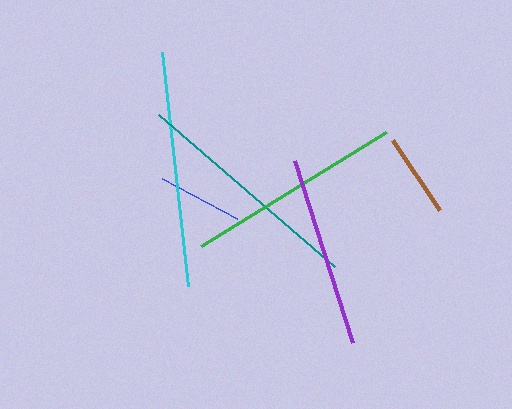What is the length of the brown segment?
The brown segment is approximately 84 pixels long.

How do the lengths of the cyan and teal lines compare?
The cyan and teal lines are approximately the same length.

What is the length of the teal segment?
The teal segment is approximately 232 pixels long.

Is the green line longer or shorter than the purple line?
The green line is longer than the purple line.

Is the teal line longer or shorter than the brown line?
The teal line is longer than the brown line.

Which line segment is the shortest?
The brown line is the shortest at approximately 84 pixels.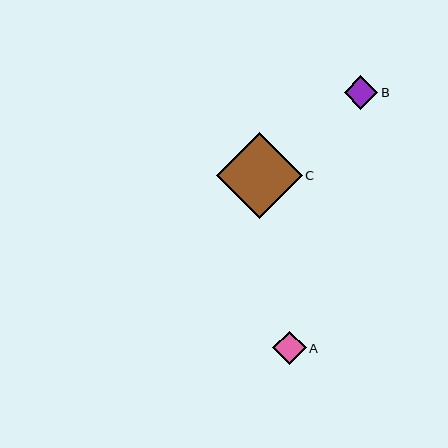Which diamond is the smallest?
Diamond A is the smallest with a size of approximately 34 pixels.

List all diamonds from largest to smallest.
From largest to smallest: C, B, A.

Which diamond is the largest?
Diamond C is the largest with a size of approximately 86 pixels.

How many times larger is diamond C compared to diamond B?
Diamond C is approximately 2.6 times the size of diamond B.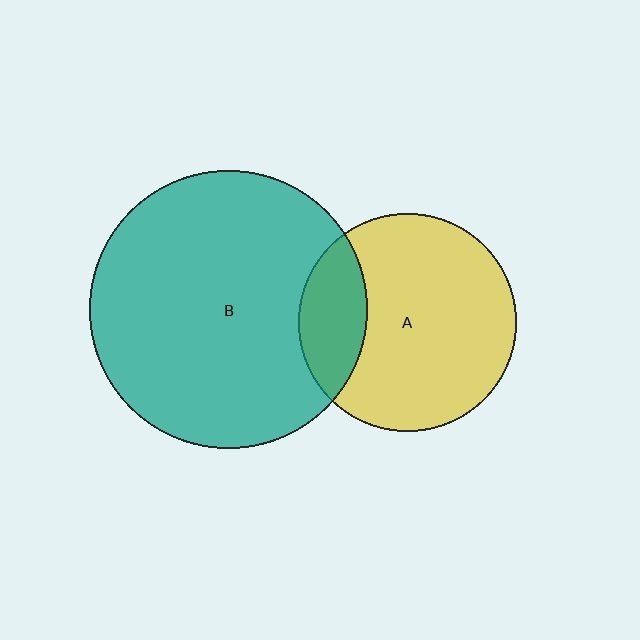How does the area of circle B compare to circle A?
Approximately 1.6 times.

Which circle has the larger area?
Circle B (teal).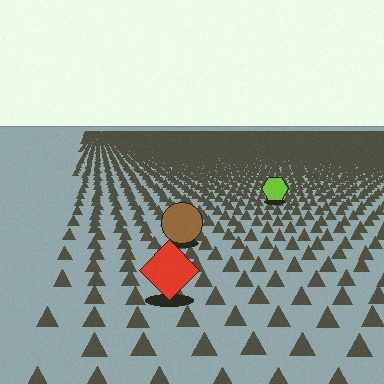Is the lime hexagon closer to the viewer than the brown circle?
No. The brown circle is closer — you can tell from the texture gradient: the ground texture is coarser near it.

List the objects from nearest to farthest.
From nearest to farthest: the red diamond, the brown circle, the lime hexagon.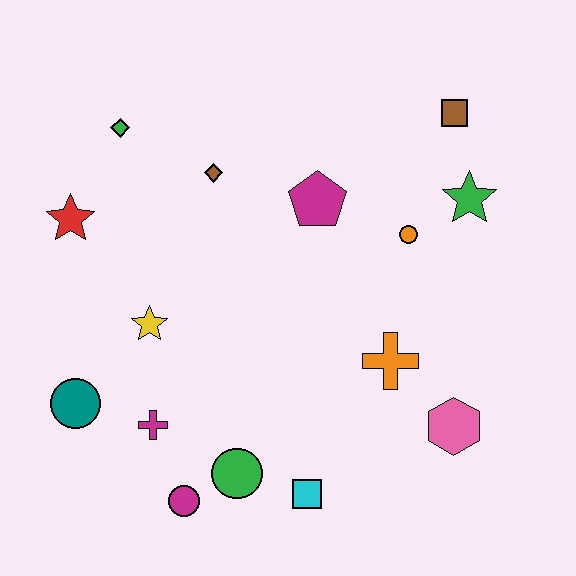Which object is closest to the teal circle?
The magenta cross is closest to the teal circle.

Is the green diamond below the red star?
No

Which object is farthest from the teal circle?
The brown square is farthest from the teal circle.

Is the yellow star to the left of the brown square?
Yes